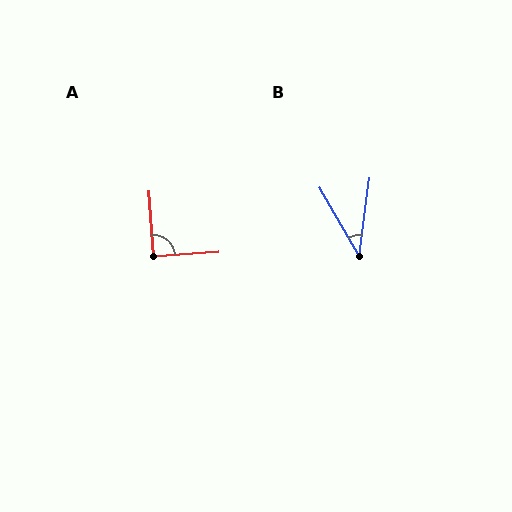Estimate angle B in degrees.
Approximately 38 degrees.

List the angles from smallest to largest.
B (38°), A (90°).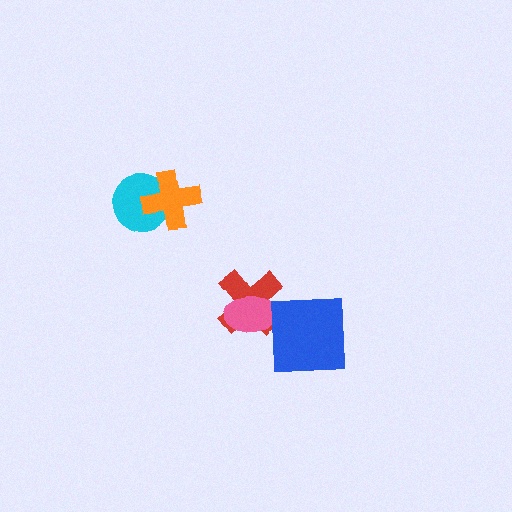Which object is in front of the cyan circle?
The orange cross is in front of the cyan circle.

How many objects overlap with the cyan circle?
1 object overlaps with the cyan circle.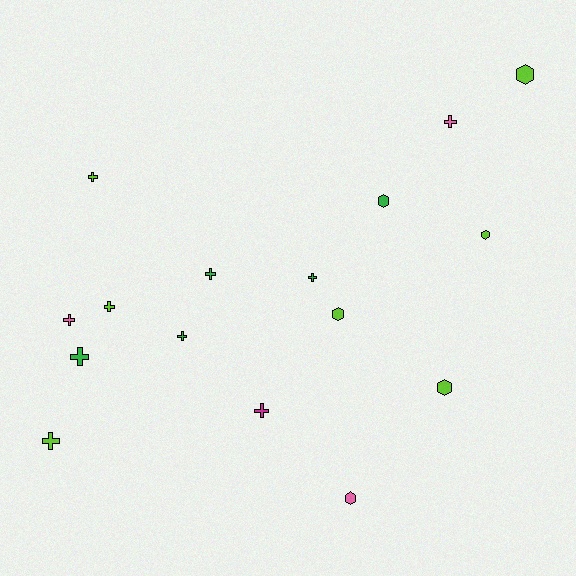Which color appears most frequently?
Lime, with 7 objects.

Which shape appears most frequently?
Cross, with 10 objects.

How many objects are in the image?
There are 16 objects.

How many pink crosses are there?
There are 2 pink crosses.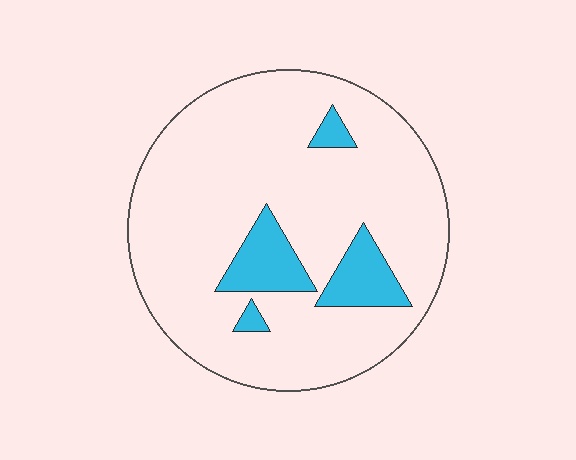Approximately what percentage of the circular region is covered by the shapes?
Approximately 15%.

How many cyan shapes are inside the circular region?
4.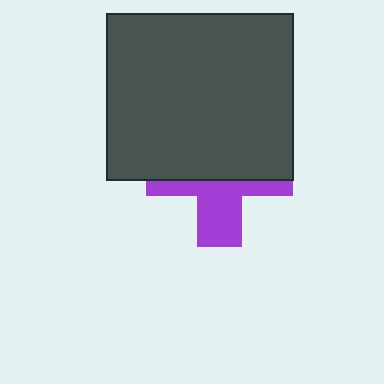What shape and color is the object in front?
The object in front is a dark gray rectangle.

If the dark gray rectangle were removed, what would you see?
You would see the complete purple cross.